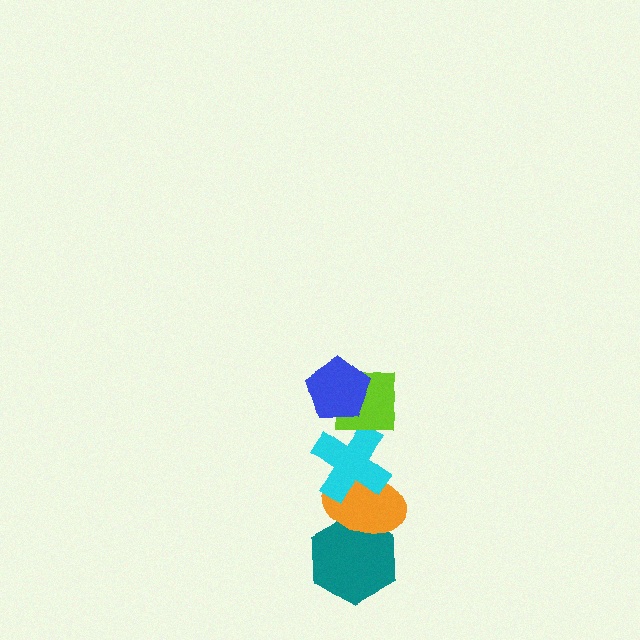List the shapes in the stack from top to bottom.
From top to bottom: the blue pentagon, the lime square, the cyan cross, the orange ellipse, the teal hexagon.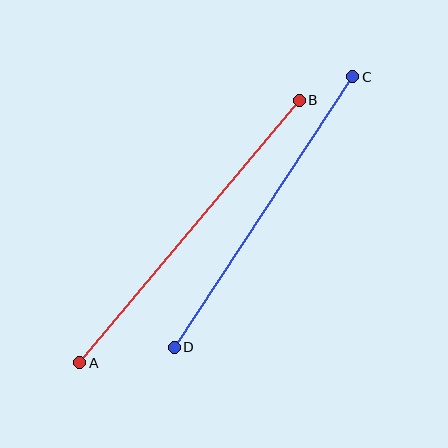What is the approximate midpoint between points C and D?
The midpoint is at approximately (263, 212) pixels.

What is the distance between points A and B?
The distance is approximately 342 pixels.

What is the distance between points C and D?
The distance is approximately 324 pixels.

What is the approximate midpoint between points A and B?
The midpoint is at approximately (189, 231) pixels.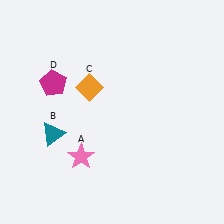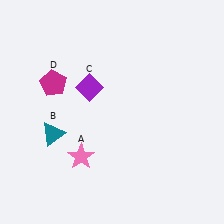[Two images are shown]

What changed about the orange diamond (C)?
In Image 1, C is orange. In Image 2, it changed to purple.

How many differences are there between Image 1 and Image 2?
There is 1 difference between the two images.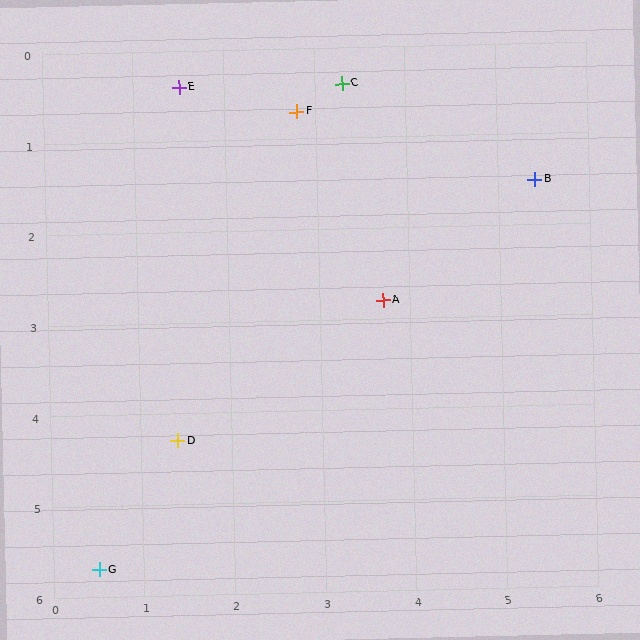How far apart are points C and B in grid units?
Points C and B are about 2.4 grid units apart.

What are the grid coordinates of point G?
Point G is at approximately (0.5, 5.7).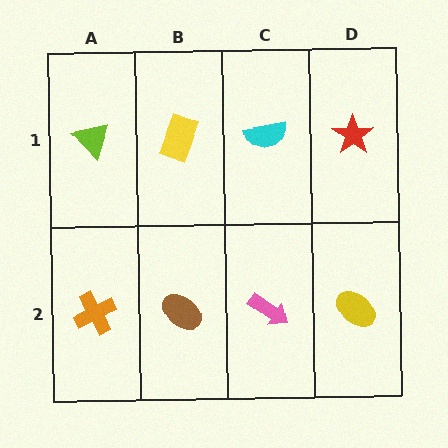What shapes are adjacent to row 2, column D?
A red star (row 1, column D), a pink arrow (row 2, column C).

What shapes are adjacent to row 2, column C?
A cyan semicircle (row 1, column C), a brown ellipse (row 2, column B), a yellow ellipse (row 2, column D).